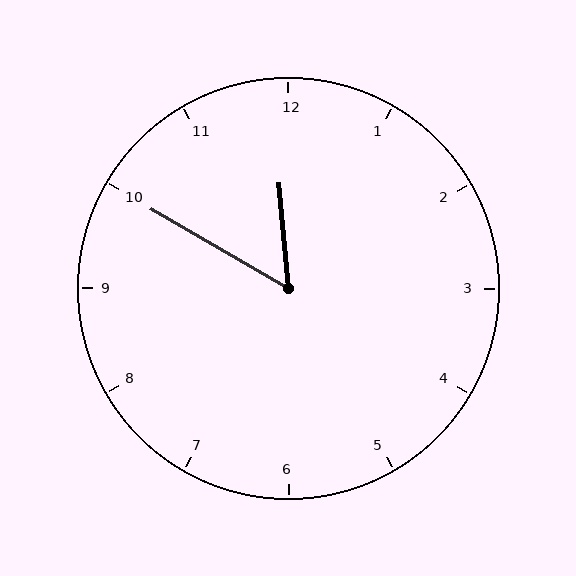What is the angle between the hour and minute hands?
Approximately 55 degrees.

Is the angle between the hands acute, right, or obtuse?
It is acute.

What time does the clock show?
11:50.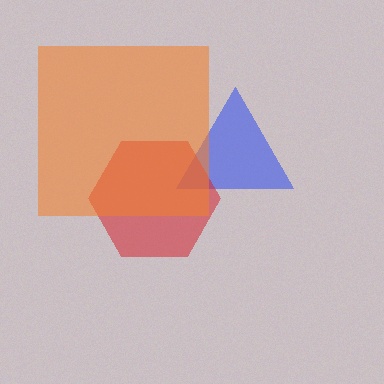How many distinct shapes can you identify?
There are 3 distinct shapes: a blue triangle, a red hexagon, an orange square.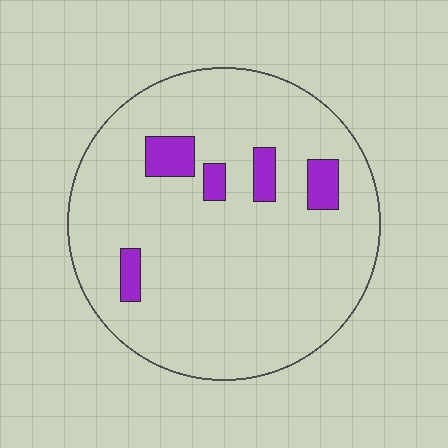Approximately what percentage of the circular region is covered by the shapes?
Approximately 10%.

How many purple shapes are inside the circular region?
5.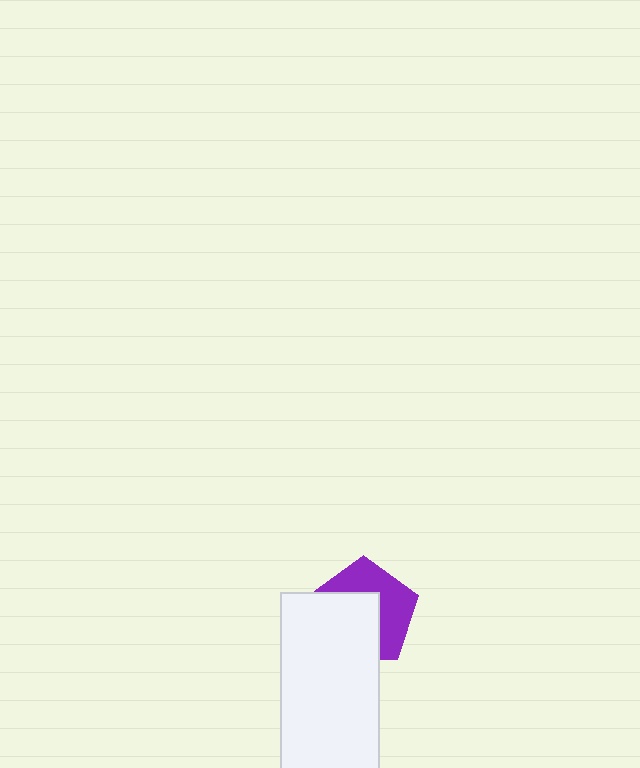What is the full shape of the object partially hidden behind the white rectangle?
The partially hidden object is a purple pentagon.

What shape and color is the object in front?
The object in front is a white rectangle.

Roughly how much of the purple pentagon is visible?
About half of it is visible (roughly 48%).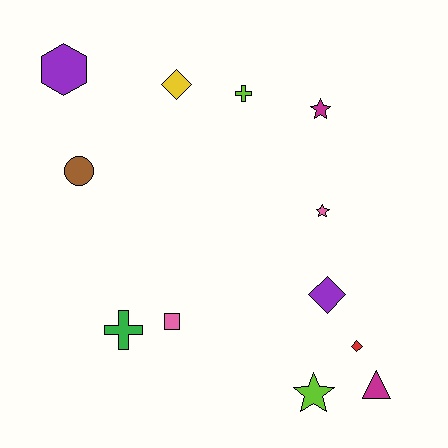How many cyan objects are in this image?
There are no cyan objects.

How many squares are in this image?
There is 1 square.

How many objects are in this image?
There are 12 objects.